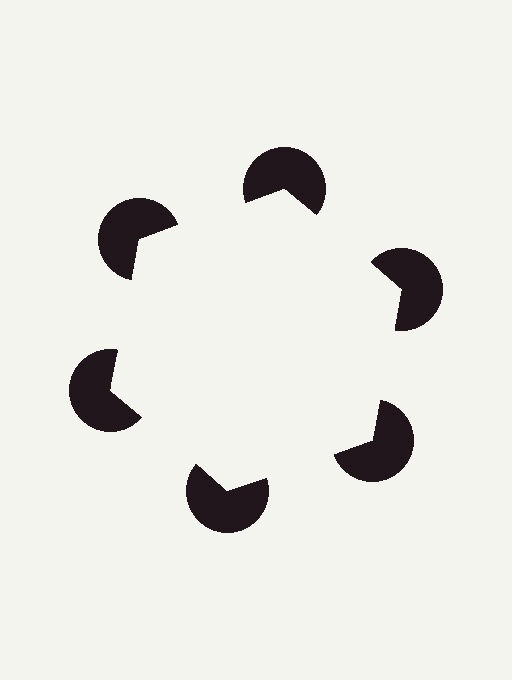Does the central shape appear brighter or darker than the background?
It typically appears slightly brighter than the background, even though no actual brightness change is drawn.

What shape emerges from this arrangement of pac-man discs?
An illusory hexagon — its edges are inferred from the aligned wedge cuts in the pac-man discs, not physically drawn.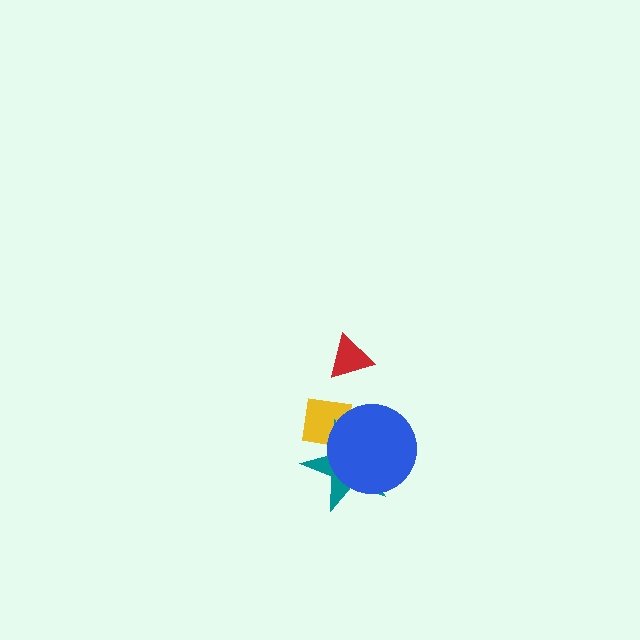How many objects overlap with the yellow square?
2 objects overlap with the yellow square.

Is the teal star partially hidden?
Yes, it is partially covered by another shape.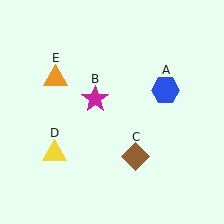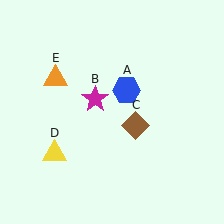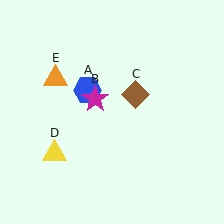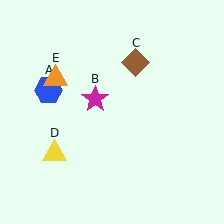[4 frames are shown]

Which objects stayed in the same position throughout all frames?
Magenta star (object B) and yellow triangle (object D) and orange triangle (object E) remained stationary.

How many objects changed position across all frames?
2 objects changed position: blue hexagon (object A), brown diamond (object C).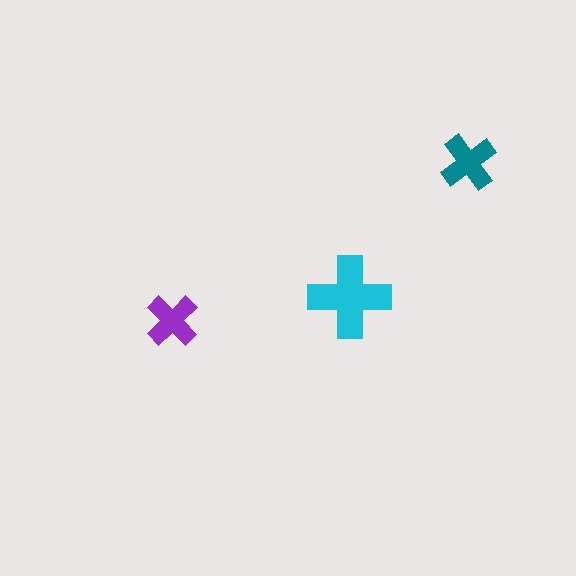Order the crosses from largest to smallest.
the cyan one, the teal one, the purple one.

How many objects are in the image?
There are 3 objects in the image.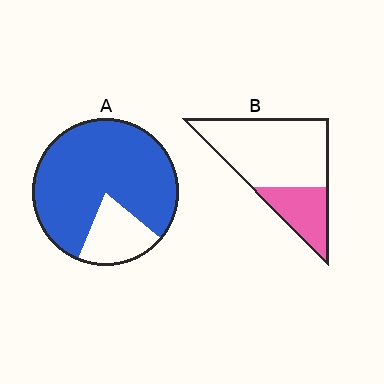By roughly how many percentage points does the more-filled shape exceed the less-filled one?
By roughly 50 percentage points (A over B).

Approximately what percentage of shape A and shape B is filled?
A is approximately 80% and B is approximately 30%.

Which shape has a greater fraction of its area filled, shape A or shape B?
Shape A.